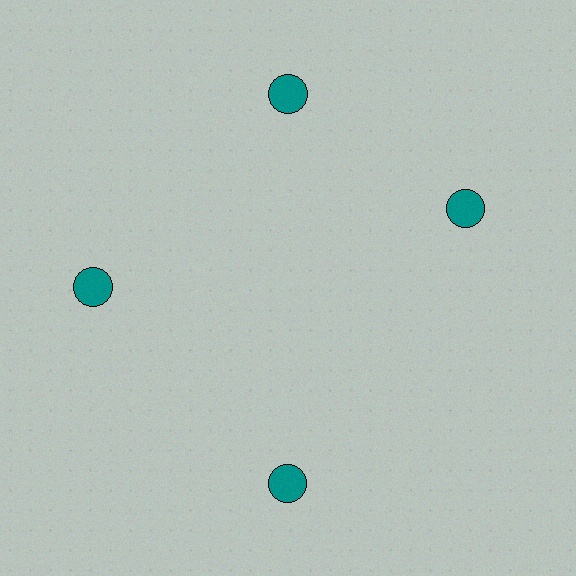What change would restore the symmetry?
The symmetry would be restored by rotating it back into even spacing with its neighbors so that all 4 circles sit at equal angles and equal distance from the center.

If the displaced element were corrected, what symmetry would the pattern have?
It would have 4-fold rotational symmetry — the pattern would map onto itself every 90 degrees.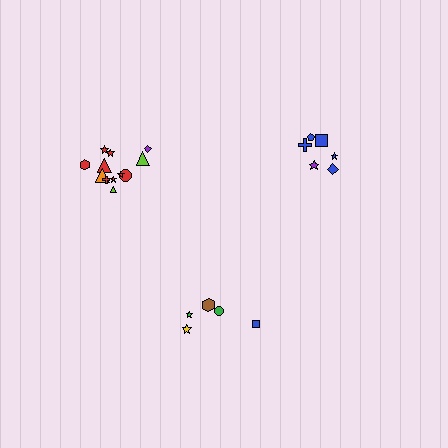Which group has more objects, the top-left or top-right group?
The top-left group.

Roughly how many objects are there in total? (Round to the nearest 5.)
Roughly 25 objects in total.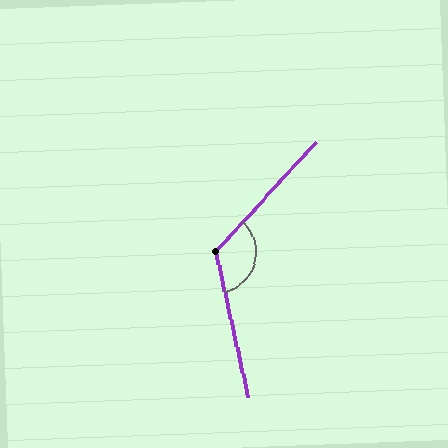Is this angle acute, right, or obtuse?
It is obtuse.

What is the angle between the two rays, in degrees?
Approximately 125 degrees.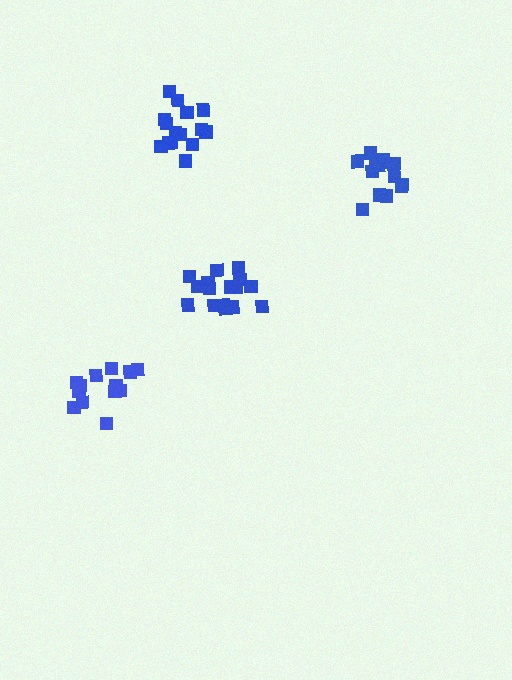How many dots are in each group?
Group 1: 15 dots, Group 2: 16 dots, Group 3: 15 dots, Group 4: 13 dots (59 total).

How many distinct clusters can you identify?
There are 4 distinct clusters.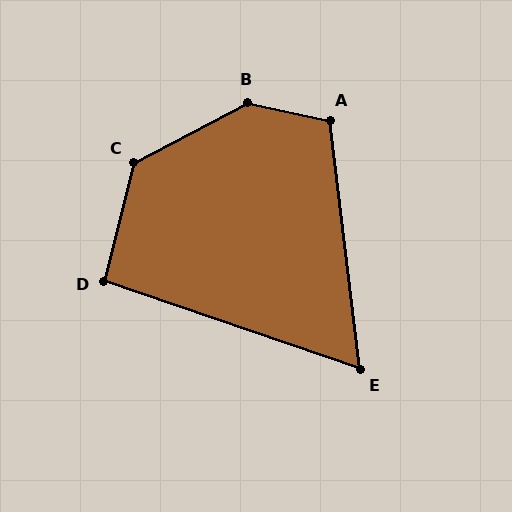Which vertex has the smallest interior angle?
E, at approximately 64 degrees.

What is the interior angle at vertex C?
Approximately 132 degrees (obtuse).